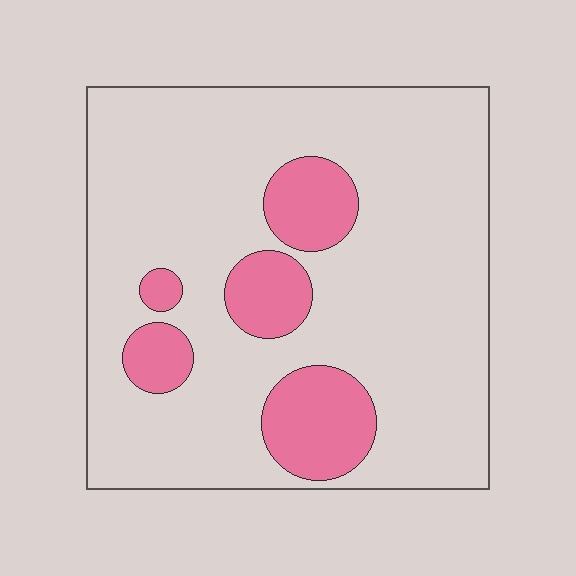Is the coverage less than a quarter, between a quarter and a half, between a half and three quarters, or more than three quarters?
Less than a quarter.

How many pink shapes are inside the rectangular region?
5.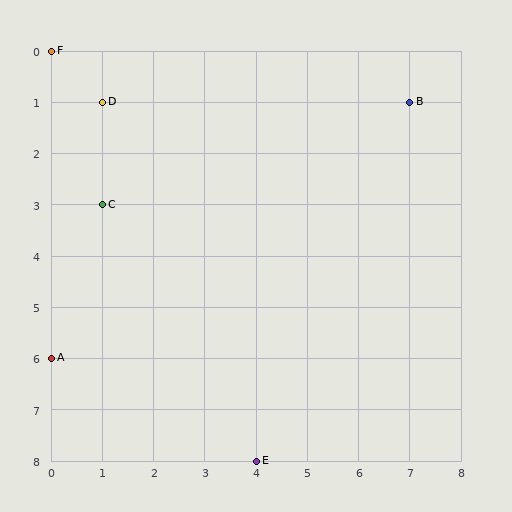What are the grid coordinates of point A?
Point A is at grid coordinates (0, 6).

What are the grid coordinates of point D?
Point D is at grid coordinates (1, 1).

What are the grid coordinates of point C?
Point C is at grid coordinates (1, 3).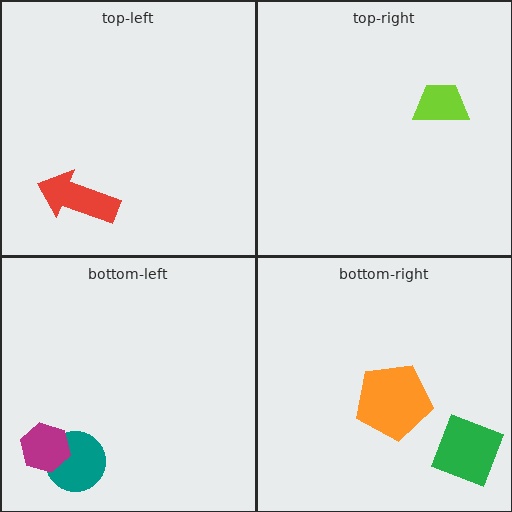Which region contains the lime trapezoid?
The top-right region.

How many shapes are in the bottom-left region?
2.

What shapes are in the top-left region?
The red arrow.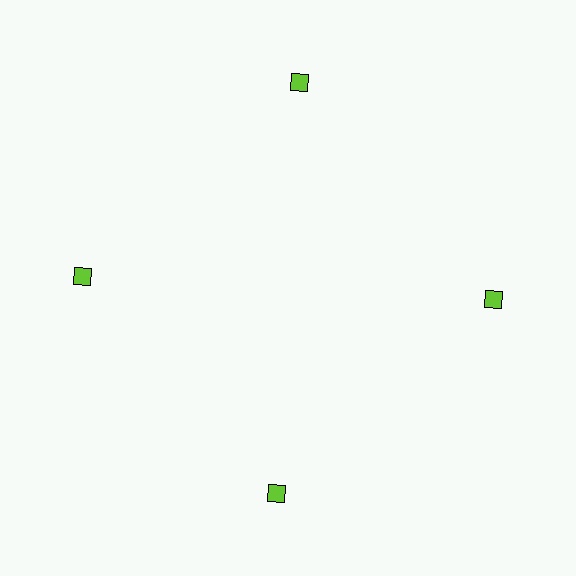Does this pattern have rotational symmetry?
Yes, this pattern has 4-fold rotational symmetry. It looks the same after rotating 90 degrees around the center.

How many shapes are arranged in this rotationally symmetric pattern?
There are 4 shapes, arranged in 4 groups of 1.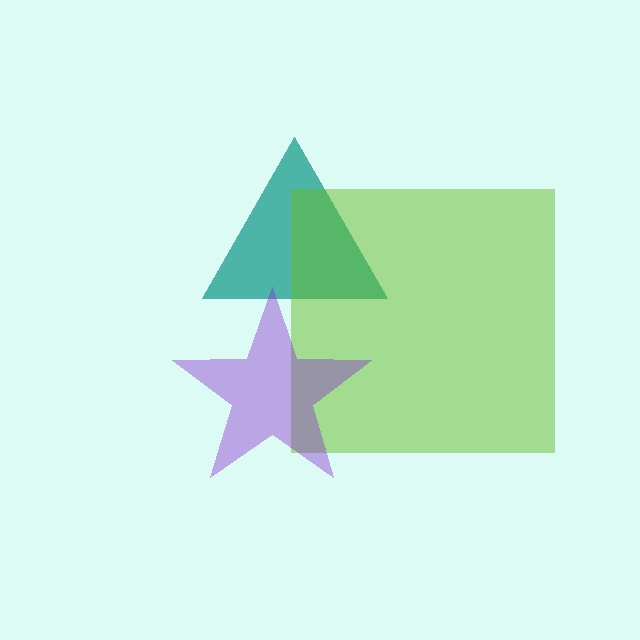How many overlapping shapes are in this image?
There are 3 overlapping shapes in the image.